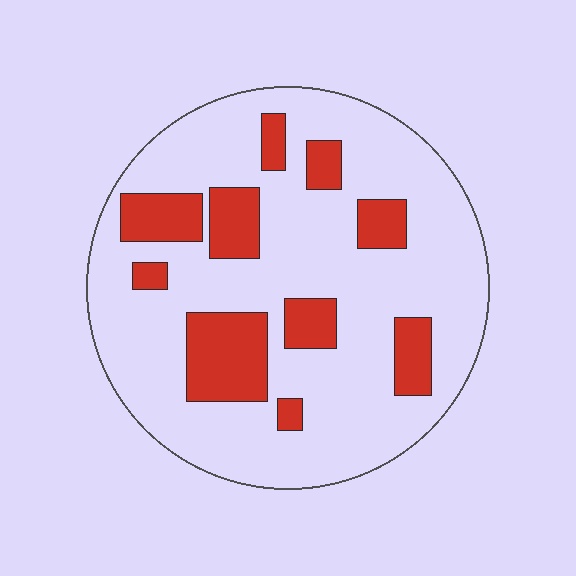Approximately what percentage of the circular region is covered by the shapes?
Approximately 20%.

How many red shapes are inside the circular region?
10.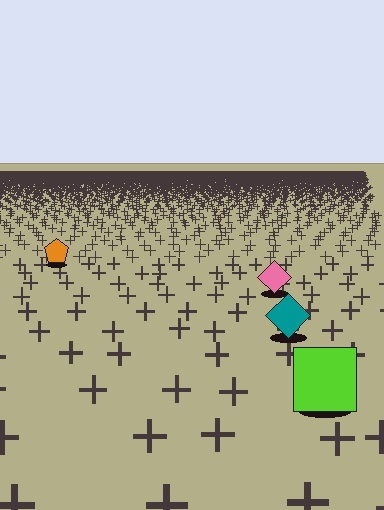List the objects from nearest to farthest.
From nearest to farthest: the lime square, the teal diamond, the pink diamond, the orange pentagon.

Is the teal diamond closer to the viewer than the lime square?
No. The lime square is closer — you can tell from the texture gradient: the ground texture is coarser near it.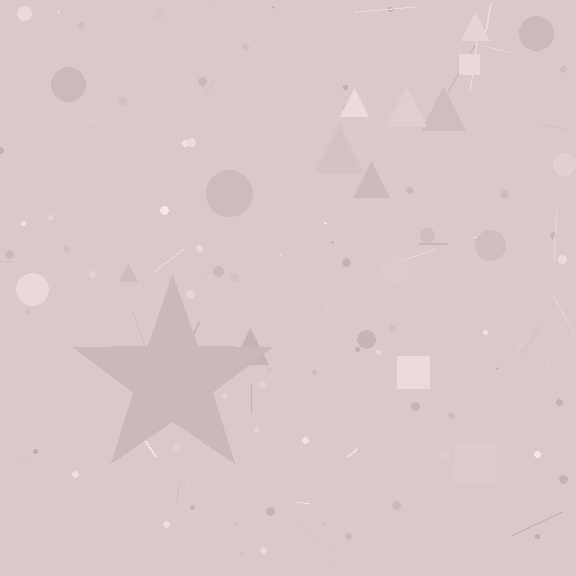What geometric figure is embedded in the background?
A star is embedded in the background.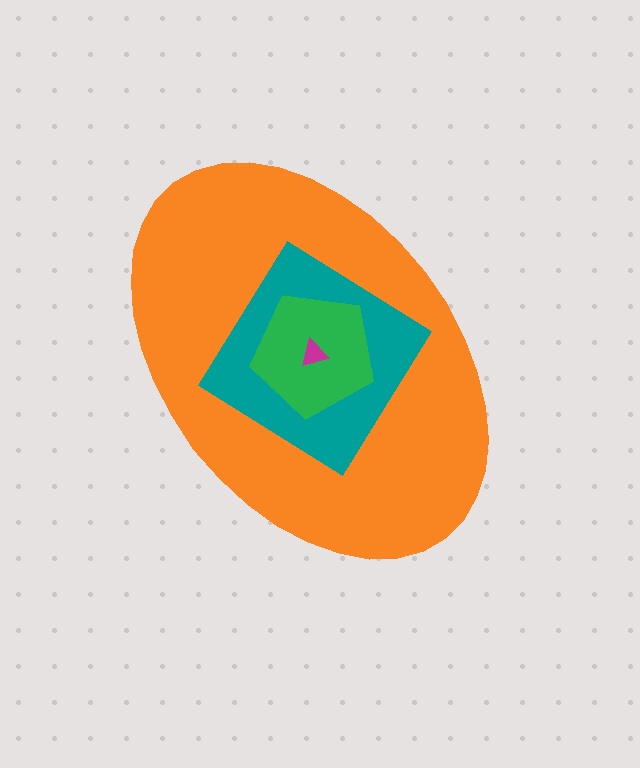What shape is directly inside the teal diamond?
The green pentagon.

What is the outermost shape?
The orange ellipse.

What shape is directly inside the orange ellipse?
The teal diamond.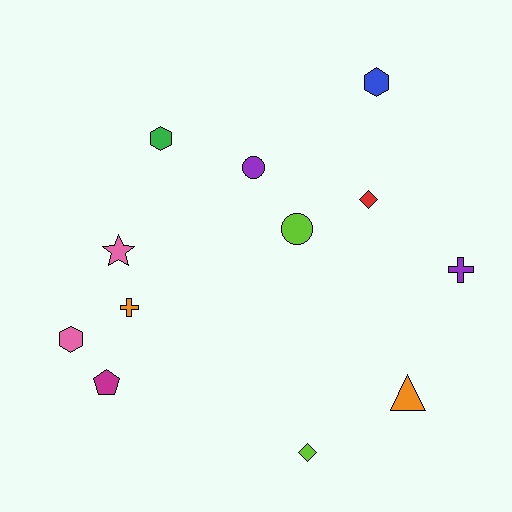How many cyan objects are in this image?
There are no cyan objects.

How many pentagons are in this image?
There is 1 pentagon.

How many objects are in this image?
There are 12 objects.